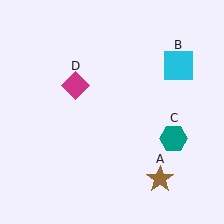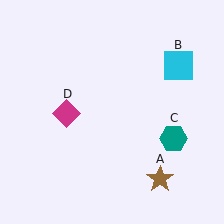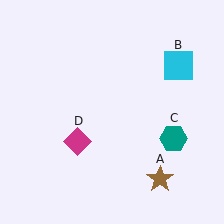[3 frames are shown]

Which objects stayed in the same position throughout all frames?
Brown star (object A) and cyan square (object B) and teal hexagon (object C) remained stationary.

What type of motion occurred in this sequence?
The magenta diamond (object D) rotated counterclockwise around the center of the scene.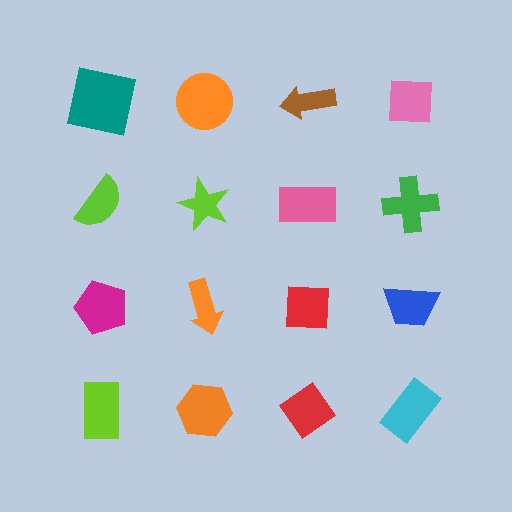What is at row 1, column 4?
A pink square.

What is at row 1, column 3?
A brown arrow.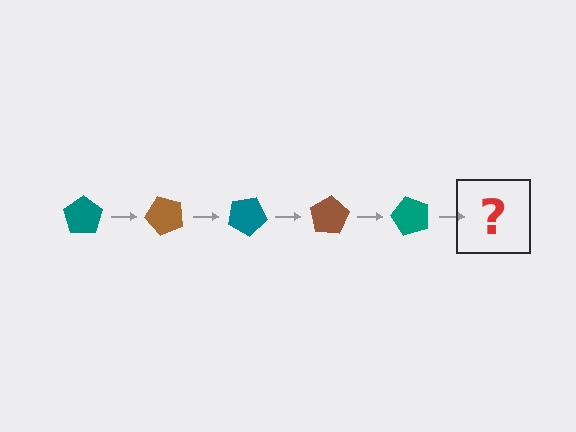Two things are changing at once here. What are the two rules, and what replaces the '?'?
The two rules are that it rotates 50 degrees each step and the color cycles through teal and brown. The '?' should be a brown pentagon, rotated 250 degrees from the start.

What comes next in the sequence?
The next element should be a brown pentagon, rotated 250 degrees from the start.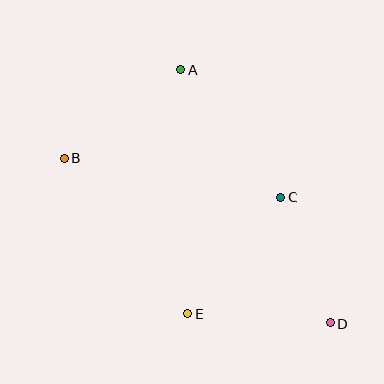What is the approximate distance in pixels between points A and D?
The distance between A and D is approximately 294 pixels.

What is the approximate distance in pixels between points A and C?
The distance between A and C is approximately 162 pixels.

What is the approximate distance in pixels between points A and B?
The distance between A and B is approximately 146 pixels.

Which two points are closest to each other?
Points C and D are closest to each other.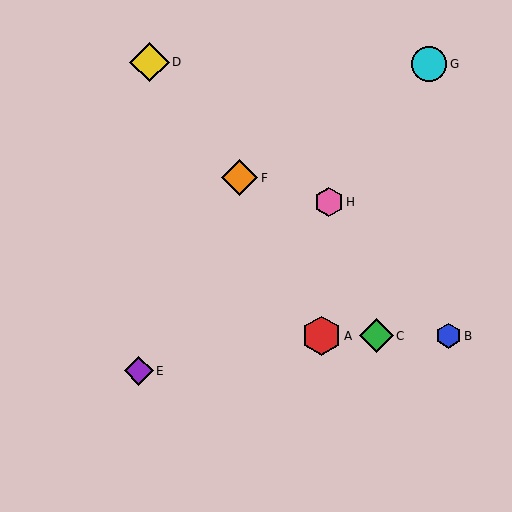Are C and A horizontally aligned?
Yes, both are at y≈336.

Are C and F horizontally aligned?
No, C is at y≈336 and F is at y≈178.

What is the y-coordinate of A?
Object A is at y≈336.